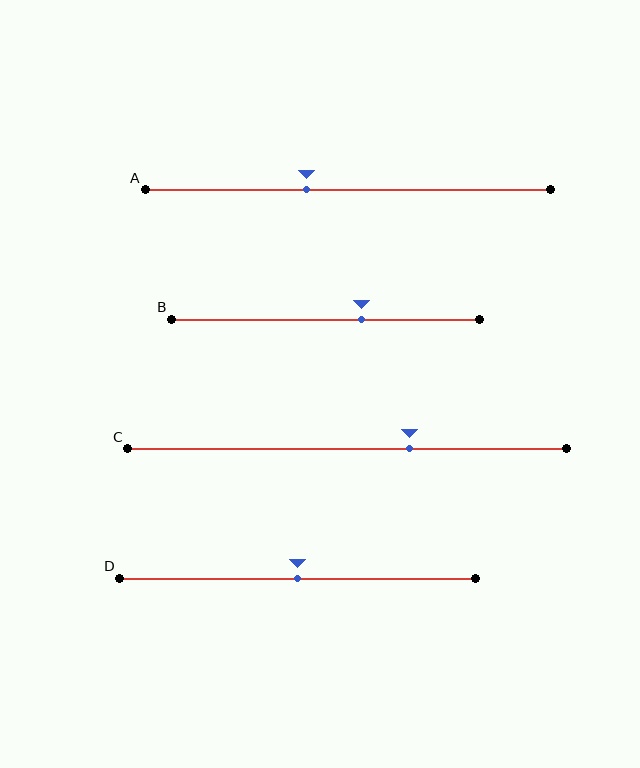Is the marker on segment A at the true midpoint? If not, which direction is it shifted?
No, the marker on segment A is shifted to the left by about 10% of the segment length.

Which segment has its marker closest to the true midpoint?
Segment D has its marker closest to the true midpoint.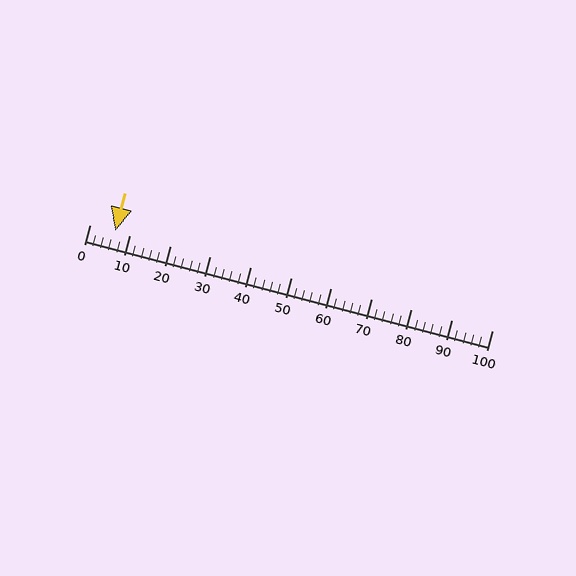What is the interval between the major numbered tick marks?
The major tick marks are spaced 10 units apart.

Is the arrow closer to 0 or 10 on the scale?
The arrow is closer to 10.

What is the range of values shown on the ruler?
The ruler shows values from 0 to 100.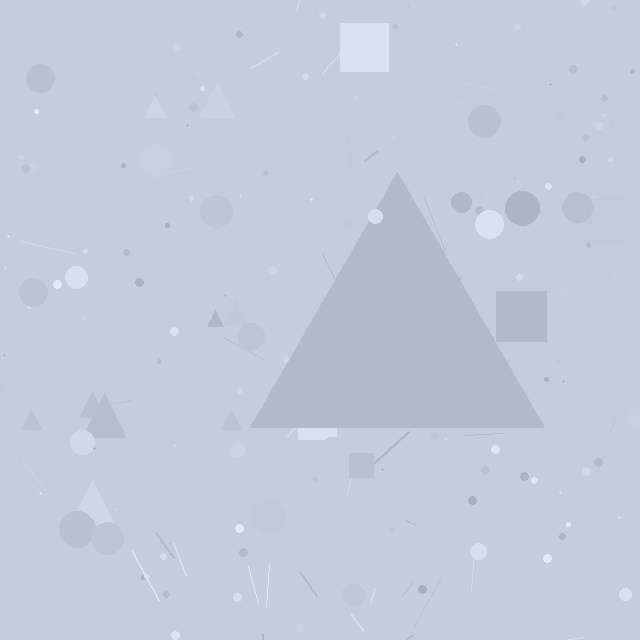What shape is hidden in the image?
A triangle is hidden in the image.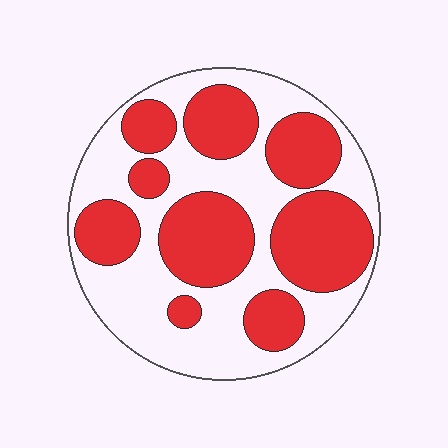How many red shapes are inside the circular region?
9.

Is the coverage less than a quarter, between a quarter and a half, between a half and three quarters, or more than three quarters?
Between a quarter and a half.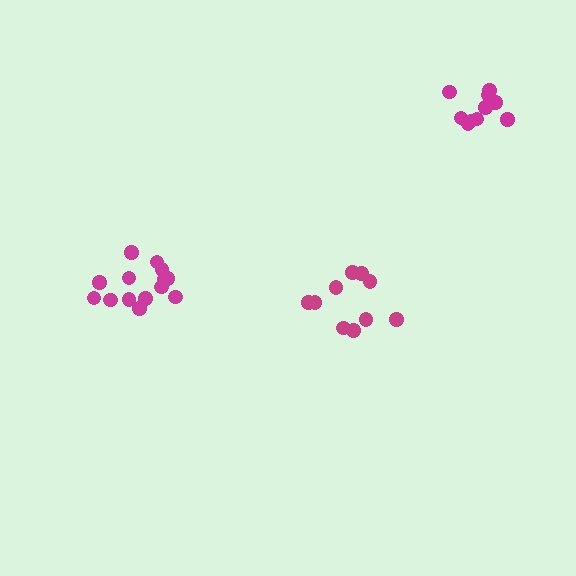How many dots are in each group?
Group 1: 10 dots, Group 2: 14 dots, Group 3: 10 dots (34 total).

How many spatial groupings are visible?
There are 3 spatial groupings.